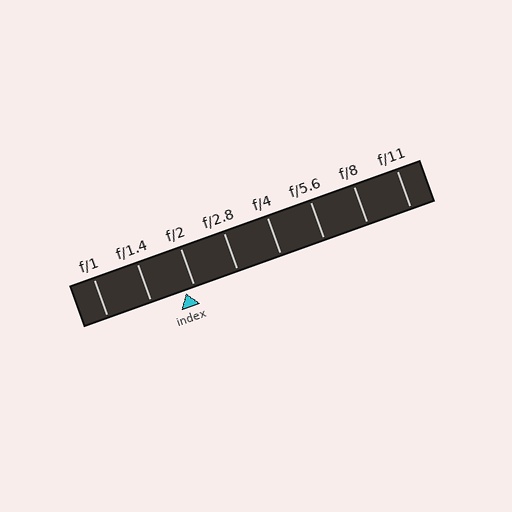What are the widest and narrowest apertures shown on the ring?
The widest aperture shown is f/1 and the narrowest is f/11.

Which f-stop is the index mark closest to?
The index mark is closest to f/2.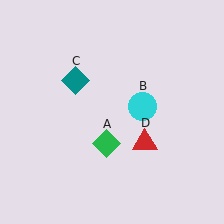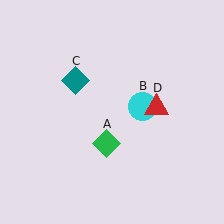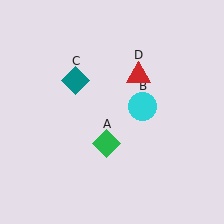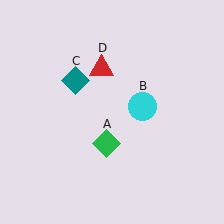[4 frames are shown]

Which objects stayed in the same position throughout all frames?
Green diamond (object A) and cyan circle (object B) and teal diamond (object C) remained stationary.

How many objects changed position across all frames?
1 object changed position: red triangle (object D).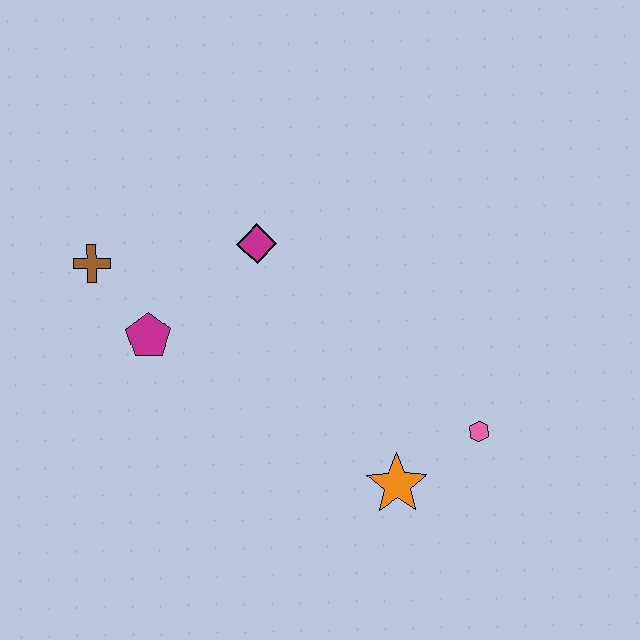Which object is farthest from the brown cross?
The pink hexagon is farthest from the brown cross.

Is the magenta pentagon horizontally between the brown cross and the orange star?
Yes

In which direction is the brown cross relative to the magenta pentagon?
The brown cross is above the magenta pentagon.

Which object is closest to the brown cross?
The magenta pentagon is closest to the brown cross.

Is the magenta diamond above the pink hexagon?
Yes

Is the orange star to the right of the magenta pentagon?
Yes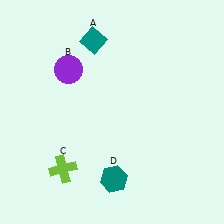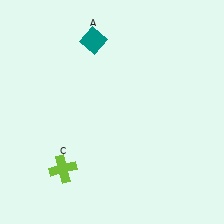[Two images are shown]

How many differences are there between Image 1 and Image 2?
There are 2 differences between the two images.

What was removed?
The teal hexagon (D), the purple circle (B) were removed in Image 2.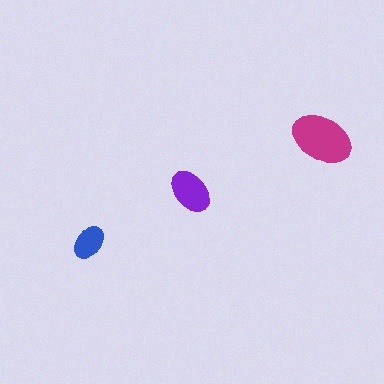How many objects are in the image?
There are 3 objects in the image.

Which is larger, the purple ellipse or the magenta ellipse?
The magenta one.